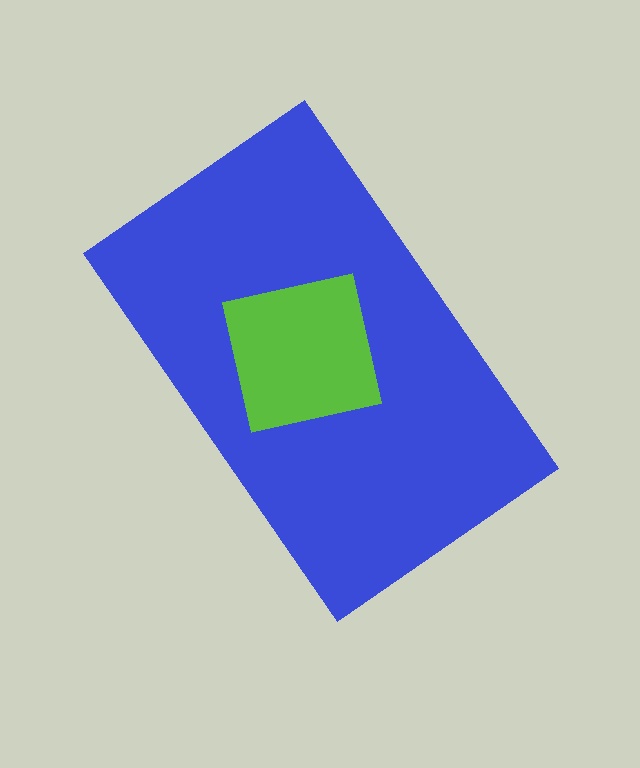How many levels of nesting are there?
2.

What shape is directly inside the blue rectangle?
The lime square.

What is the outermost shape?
The blue rectangle.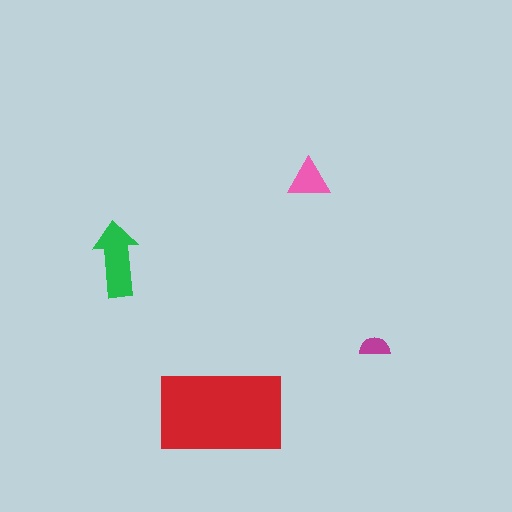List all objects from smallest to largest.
The magenta semicircle, the pink triangle, the green arrow, the red rectangle.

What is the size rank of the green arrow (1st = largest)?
2nd.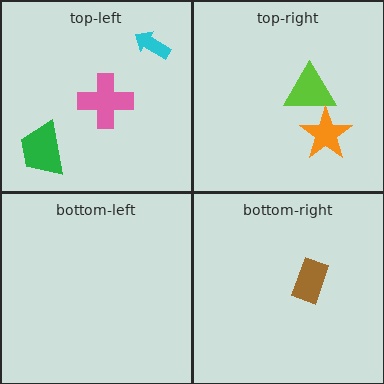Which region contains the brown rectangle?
The bottom-right region.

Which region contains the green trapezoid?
The top-left region.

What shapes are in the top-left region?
The pink cross, the green trapezoid, the cyan arrow.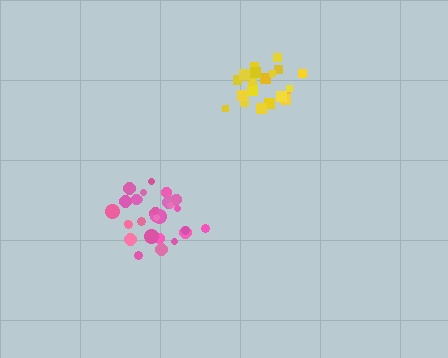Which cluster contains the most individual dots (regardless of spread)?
Pink (31).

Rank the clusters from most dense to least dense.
pink, yellow.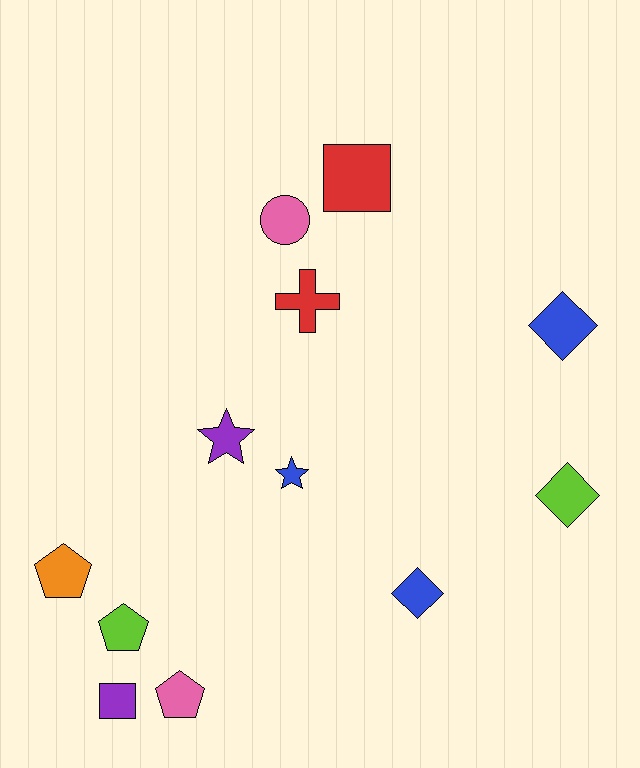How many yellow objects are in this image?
There are no yellow objects.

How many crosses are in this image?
There is 1 cross.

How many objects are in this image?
There are 12 objects.